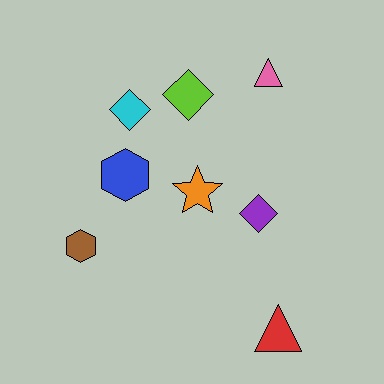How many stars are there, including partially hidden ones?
There is 1 star.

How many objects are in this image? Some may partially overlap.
There are 8 objects.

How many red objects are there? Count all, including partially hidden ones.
There is 1 red object.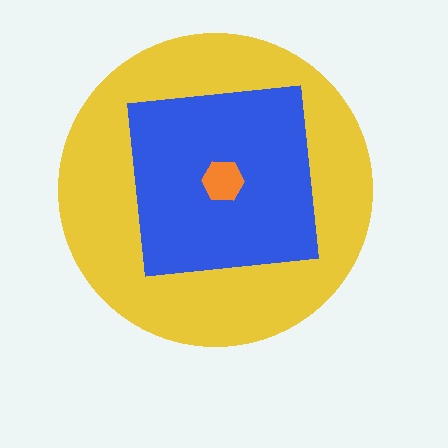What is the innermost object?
The orange hexagon.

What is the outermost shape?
The yellow circle.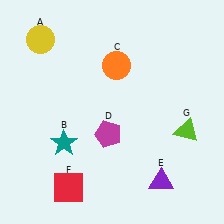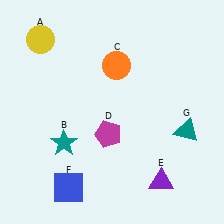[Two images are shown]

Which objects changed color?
F changed from red to blue. G changed from lime to teal.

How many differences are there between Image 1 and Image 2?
There are 2 differences between the two images.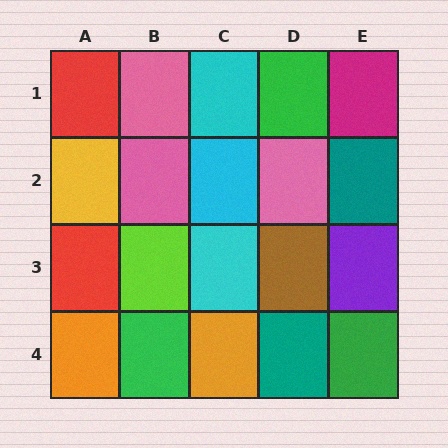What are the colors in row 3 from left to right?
Red, lime, cyan, brown, purple.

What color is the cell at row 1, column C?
Cyan.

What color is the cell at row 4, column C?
Orange.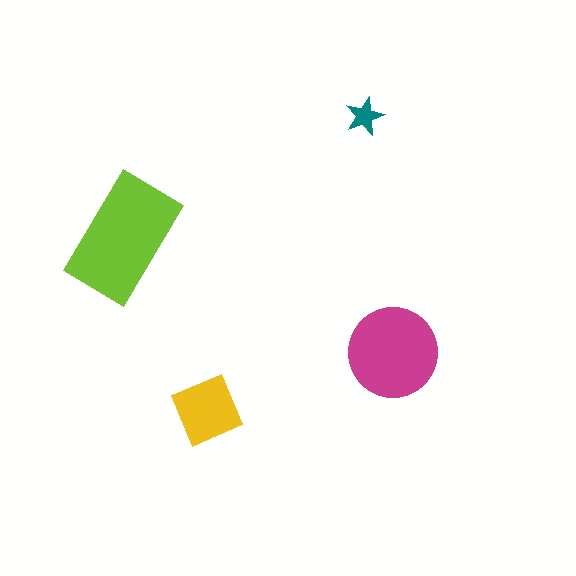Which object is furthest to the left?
The lime rectangle is leftmost.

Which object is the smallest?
The teal star.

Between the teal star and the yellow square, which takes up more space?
The yellow square.